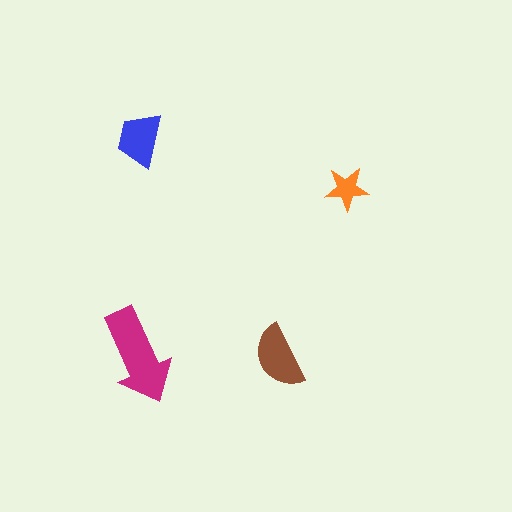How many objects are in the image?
There are 4 objects in the image.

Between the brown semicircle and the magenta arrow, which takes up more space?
The magenta arrow.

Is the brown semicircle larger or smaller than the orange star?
Larger.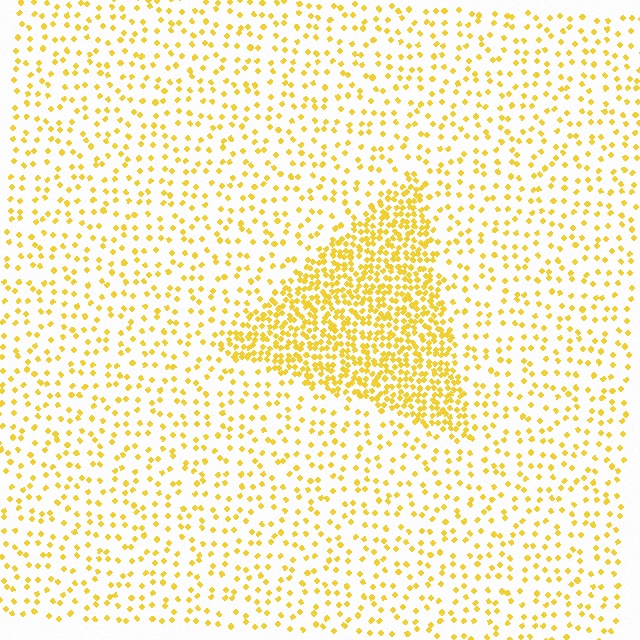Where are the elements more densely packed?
The elements are more densely packed inside the triangle boundary.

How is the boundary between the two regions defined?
The boundary is defined by a change in element density (approximately 3.0x ratio). All elements are the same color, size, and shape.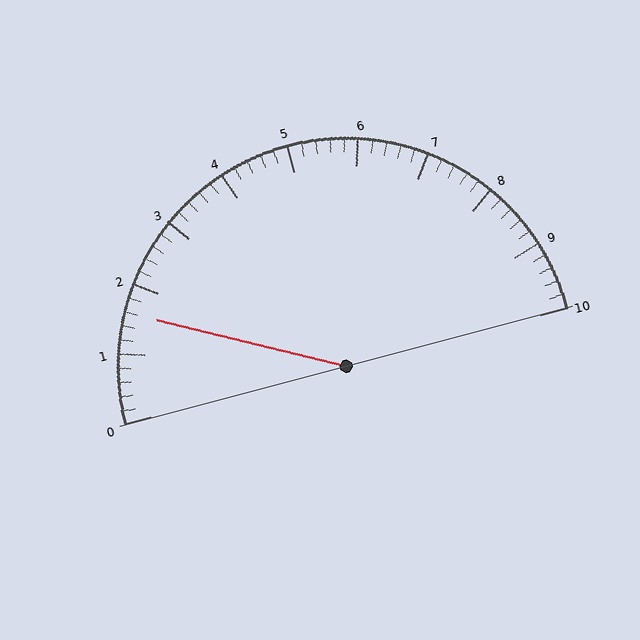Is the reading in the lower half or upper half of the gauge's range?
The reading is in the lower half of the range (0 to 10).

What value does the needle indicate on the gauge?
The needle indicates approximately 1.6.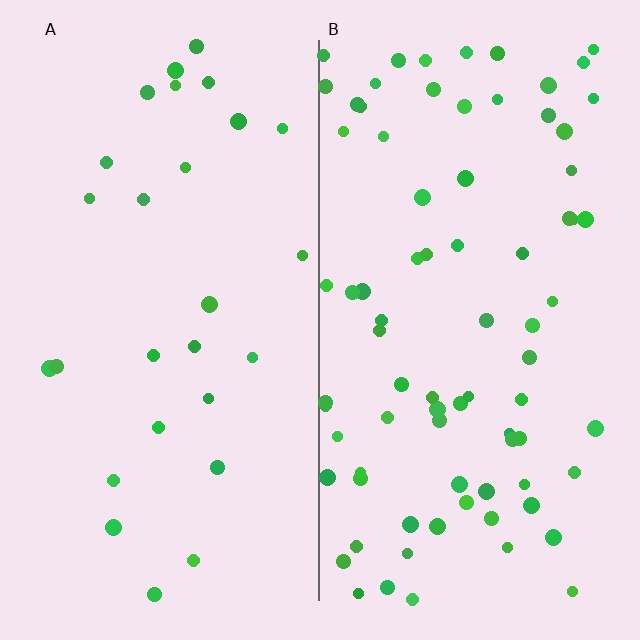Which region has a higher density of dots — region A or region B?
B (the right).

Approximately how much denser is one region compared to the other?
Approximately 3.0× — region B over region A.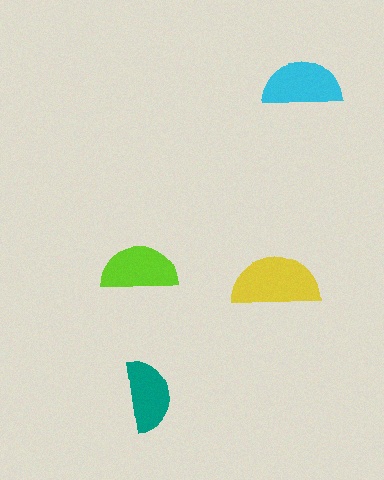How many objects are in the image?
There are 4 objects in the image.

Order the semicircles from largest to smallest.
the yellow one, the cyan one, the lime one, the teal one.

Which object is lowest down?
The teal semicircle is bottommost.